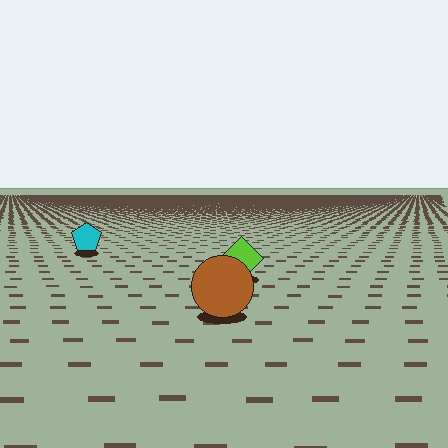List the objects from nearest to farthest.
From nearest to farthest: the brown circle, the lime diamond, the cyan pentagon.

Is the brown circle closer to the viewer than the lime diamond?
Yes. The brown circle is closer — you can tell from the texture gradient: the ground texture is coarser near it.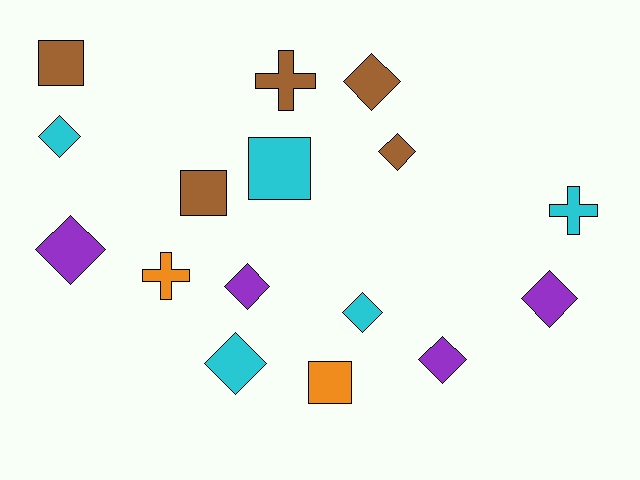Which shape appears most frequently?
Diamond, with 9 objects.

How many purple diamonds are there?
There are 4 purple diamonds.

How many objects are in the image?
There are 16 objects.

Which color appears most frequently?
Cyan, with 5 objects.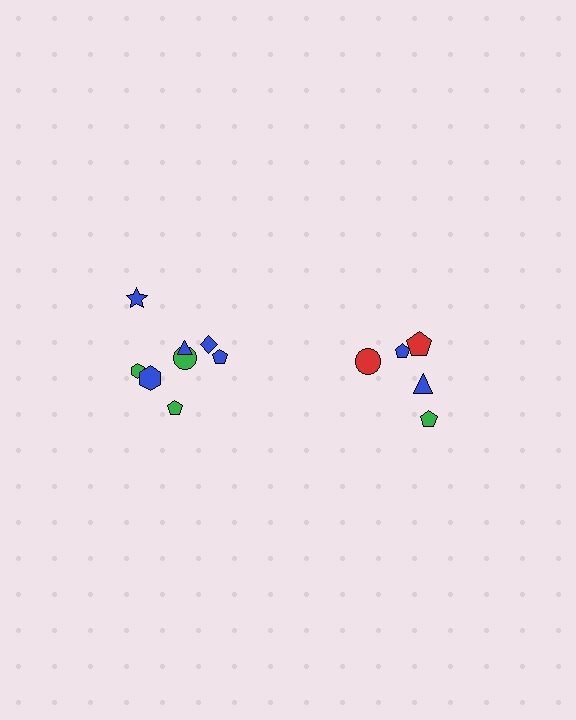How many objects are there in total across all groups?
There are 13 objects.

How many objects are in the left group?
There are 8 objects.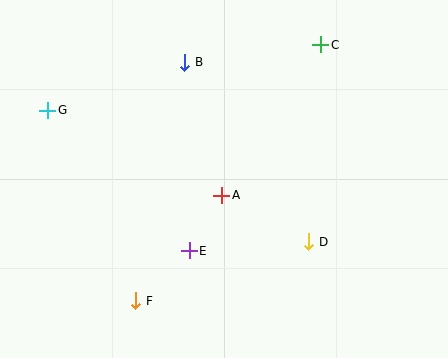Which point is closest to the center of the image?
Point A at (222, 195) is closest to the center.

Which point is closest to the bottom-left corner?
Point F is closest to the bottom-left corner.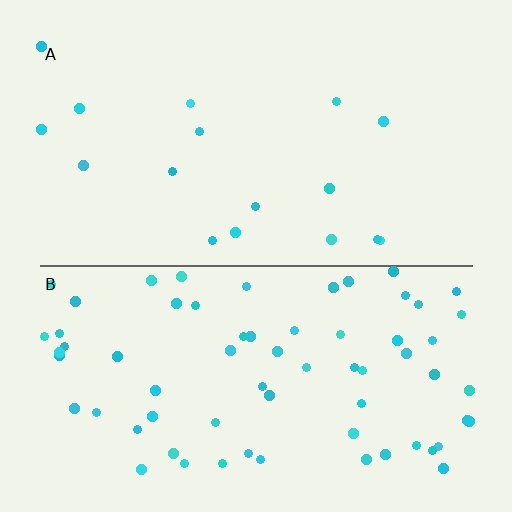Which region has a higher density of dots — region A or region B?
B (the bottom).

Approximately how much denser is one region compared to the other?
Approximately 4.0× — region B over region A.